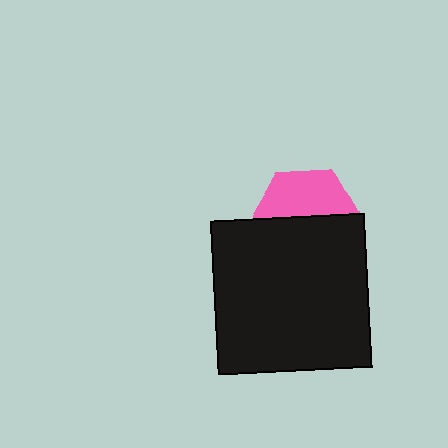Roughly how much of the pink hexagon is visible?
A small part of it is visible (roughly 43%).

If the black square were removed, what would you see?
You would see the complete pink hexagon.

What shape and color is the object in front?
The object in front is a black square.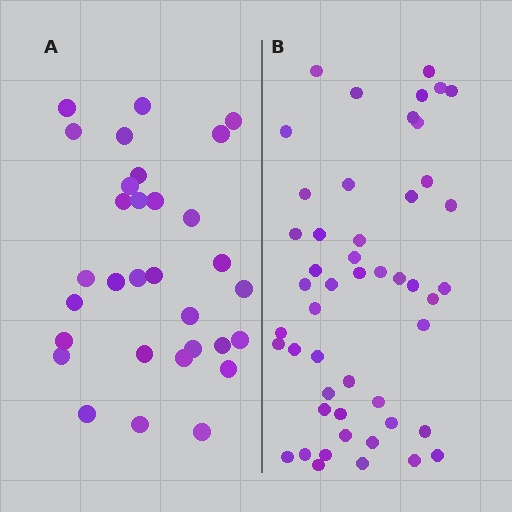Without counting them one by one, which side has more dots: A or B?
Region B (the right region) has more dots.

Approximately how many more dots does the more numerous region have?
Region B has approximately 20 more dots than region A.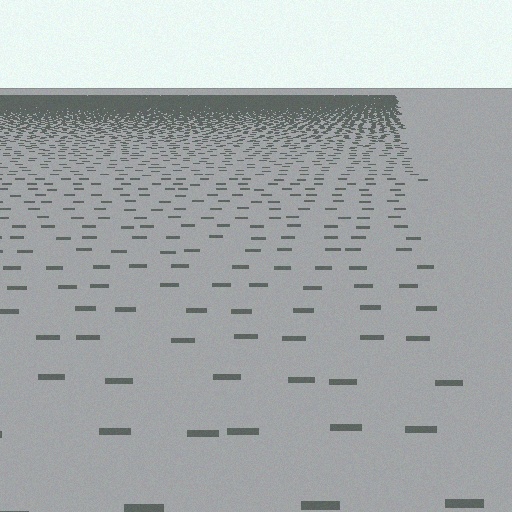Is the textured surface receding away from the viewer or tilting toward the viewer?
The surface is receding away from the viewer. Texture elements get smaller and denser toward the top.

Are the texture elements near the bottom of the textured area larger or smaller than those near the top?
Larger. Near the bottom, elements are closer to the viewer and appear at a bigger on-screen size.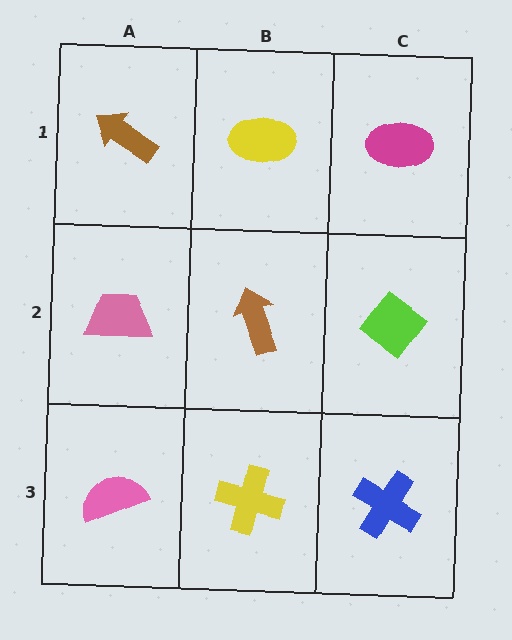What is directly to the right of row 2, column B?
A lime diamond.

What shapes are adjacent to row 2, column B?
A yellow ellipse (row 1, column B), a yellow cross (row 3, column B), a pink trapezoid (row 2, column A), a lime diamond (row 2, column C).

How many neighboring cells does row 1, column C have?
2.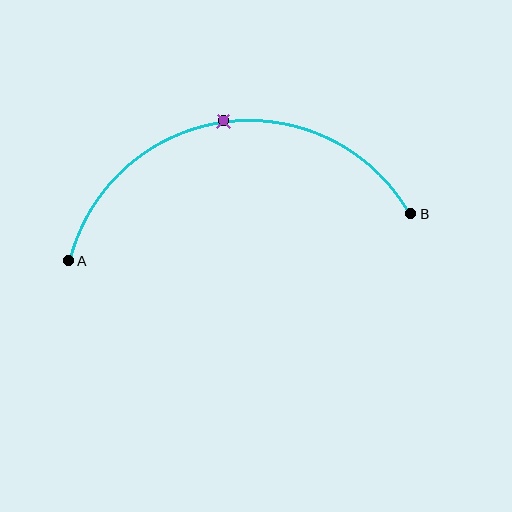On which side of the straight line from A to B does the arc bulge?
The arc bulges above the straight line connecting A and B.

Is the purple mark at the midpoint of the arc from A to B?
Yes. The purple mark lies on the arc at equal arc-length from both A and B — it is the arc midpoint.